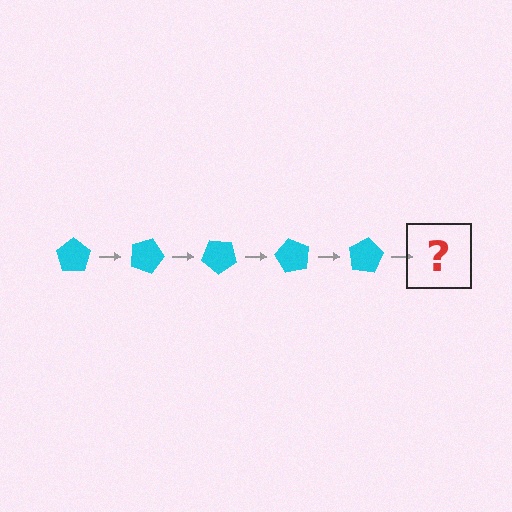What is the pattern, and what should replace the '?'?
The pattern is that the pentagon rotates 20 degrees each step. The '?' should be a cyan pentagon rotated 100 degrees.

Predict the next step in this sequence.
The next step is a cyan pentagon rotated 100 degrees.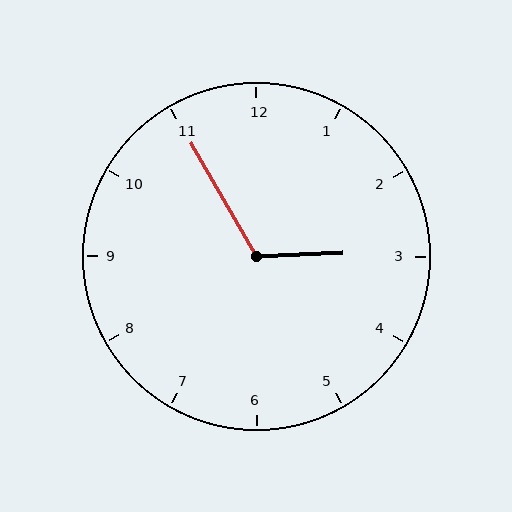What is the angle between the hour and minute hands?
Approximately 118 degrees.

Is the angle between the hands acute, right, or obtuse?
It is obtuse.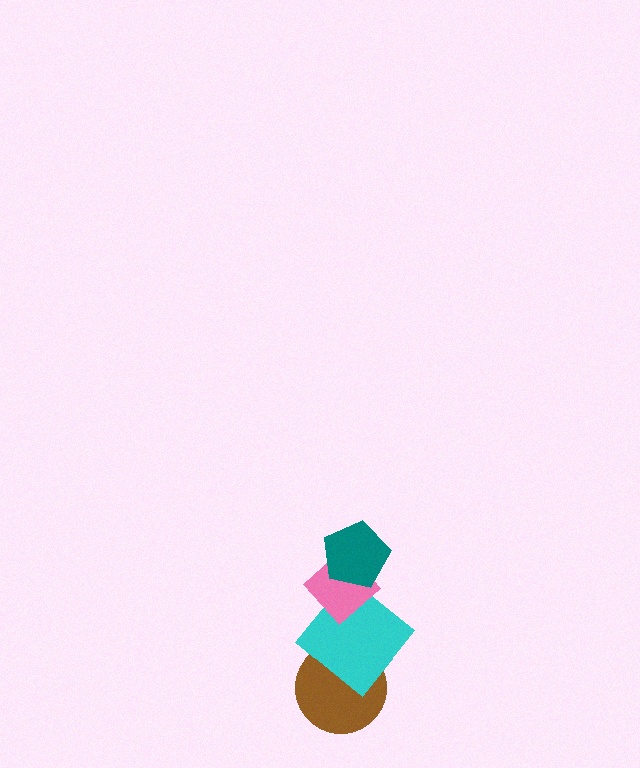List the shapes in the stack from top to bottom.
From top to bottom: the teal pentagon, the pink diamond, the cyan diamond, the brown circle.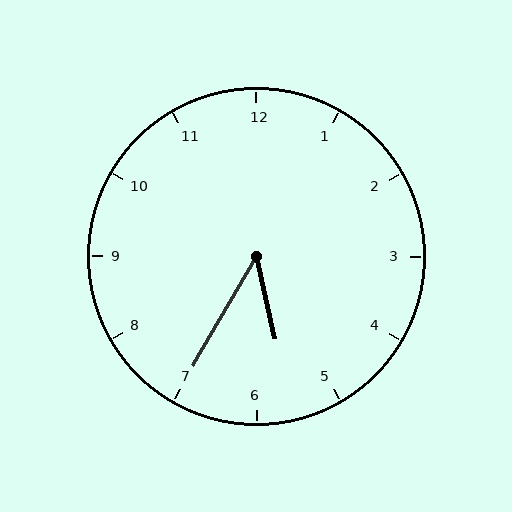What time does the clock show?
5:35.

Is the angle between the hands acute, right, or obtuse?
It is acute.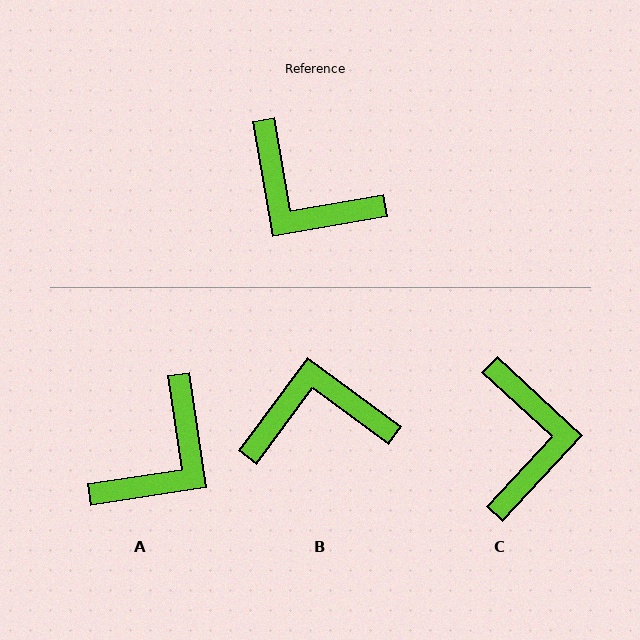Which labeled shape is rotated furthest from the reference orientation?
B, about 136 degrees away.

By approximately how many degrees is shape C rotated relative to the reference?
Approximately 127 degrees counter-clockwise.